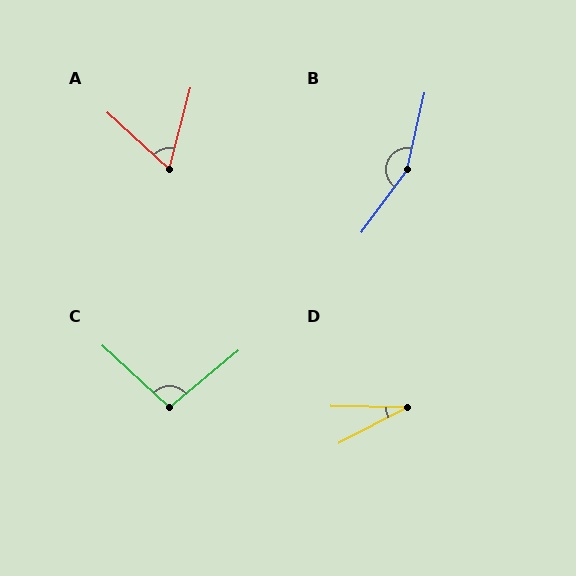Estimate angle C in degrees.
Approximately 98 degrees.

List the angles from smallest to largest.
D (29°), A (62°), C (98°), B (157°).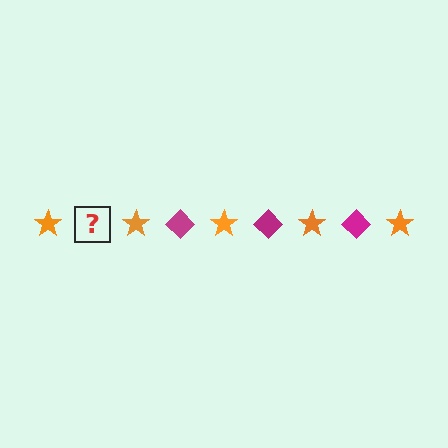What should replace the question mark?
The question mark should be replaced with a magenta diamond.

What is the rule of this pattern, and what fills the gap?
The rule is that the pattern alternates between orange star and magenta diamond. The gap should be filled with a magenta diamond.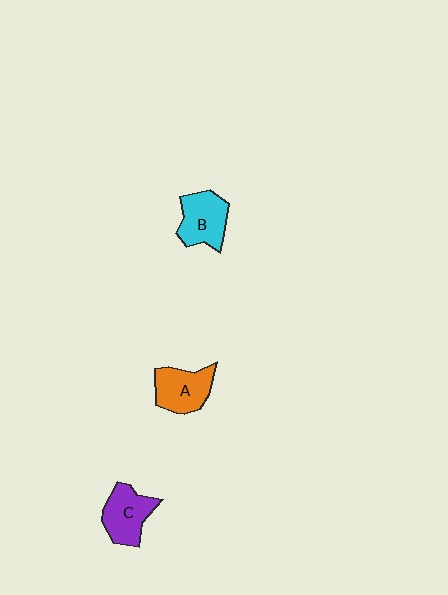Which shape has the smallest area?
Shape A (orange).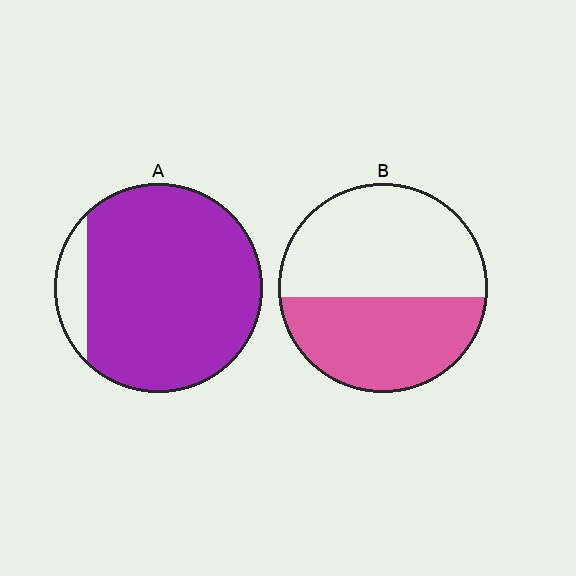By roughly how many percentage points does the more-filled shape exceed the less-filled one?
By roughly 45 percentage points (A over B).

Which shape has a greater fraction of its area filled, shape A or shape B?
Shape A.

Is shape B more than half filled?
No.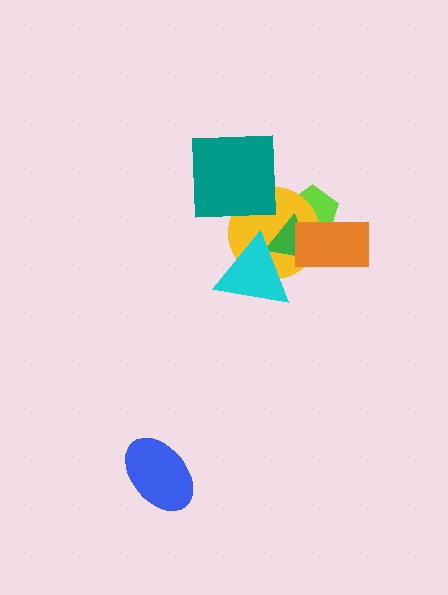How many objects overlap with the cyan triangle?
2 objects overlap with the cyan triangle.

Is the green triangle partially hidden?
Yes, it is partially covered by another shape.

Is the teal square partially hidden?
No, no other shape covers it.